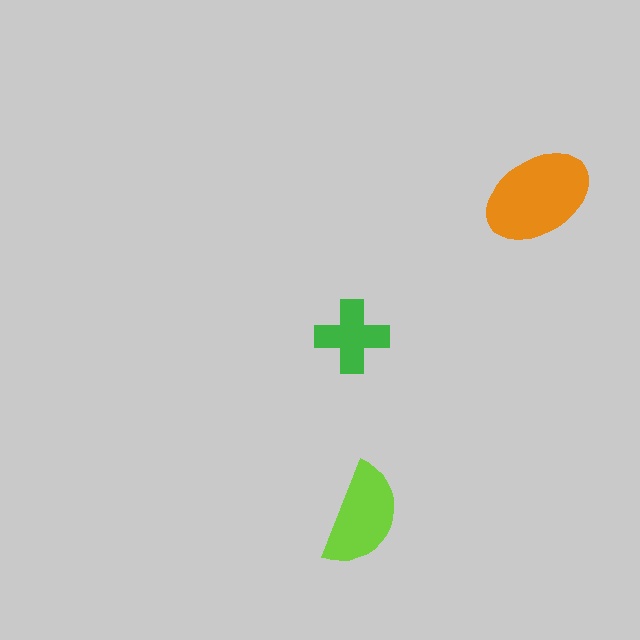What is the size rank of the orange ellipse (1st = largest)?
1st.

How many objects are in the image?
There are 3 objects in the image.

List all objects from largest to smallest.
The orange ellipse, the lime semicircle, the green cross.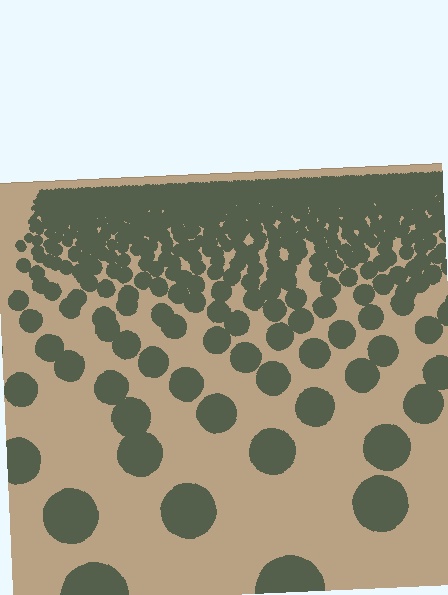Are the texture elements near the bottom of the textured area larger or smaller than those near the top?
Larger. Near the bottom, elements are closer to the viewer and appear at a bigger on-screen size.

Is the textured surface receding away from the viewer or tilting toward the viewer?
The surface is receding away from the viewer. Texture elements get smaller and denser toward the top.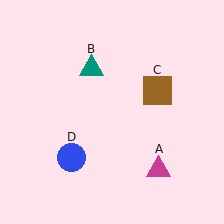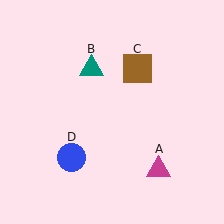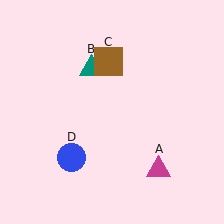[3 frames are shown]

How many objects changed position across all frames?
1 object changed position: brown square (object C).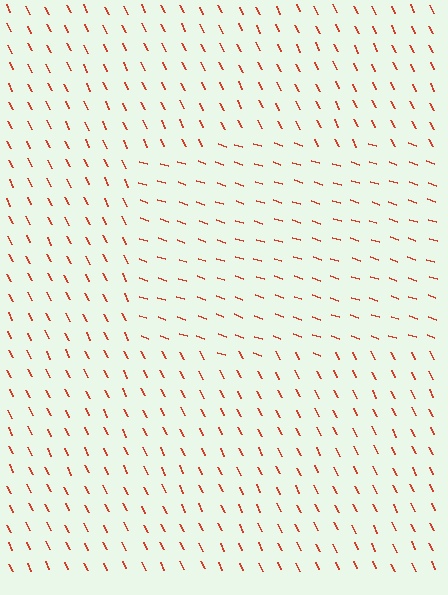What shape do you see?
I see a rectangle.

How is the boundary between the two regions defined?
The boundary is defined purely by a change in line orientation (approximately 45 degrees difference). All lines are the same color and thickness.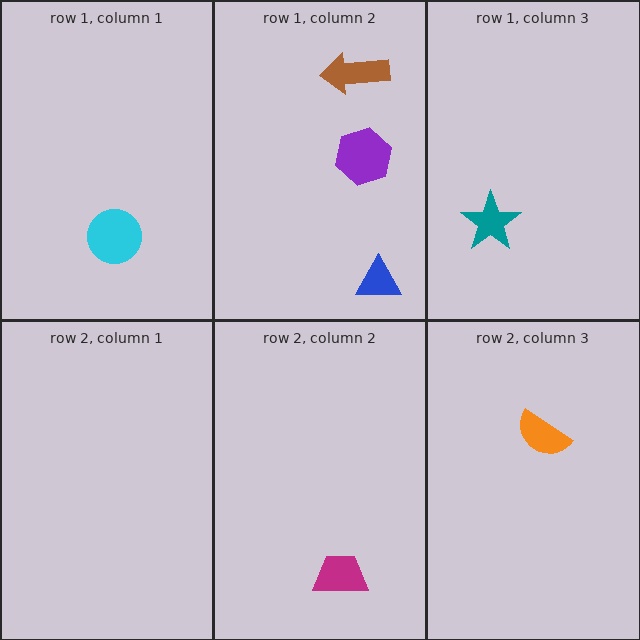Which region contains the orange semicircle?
The row 2, column 3 region.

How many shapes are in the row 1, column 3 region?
1.